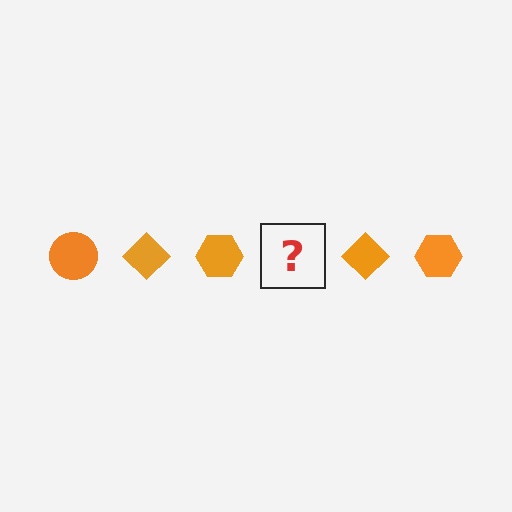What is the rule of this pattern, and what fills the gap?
The rule is that the pattern cycles through circle, diamond, hexagon shapes in orange. The gap should be filled with an orange circle.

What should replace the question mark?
The question mark should be replaced with an orange circle.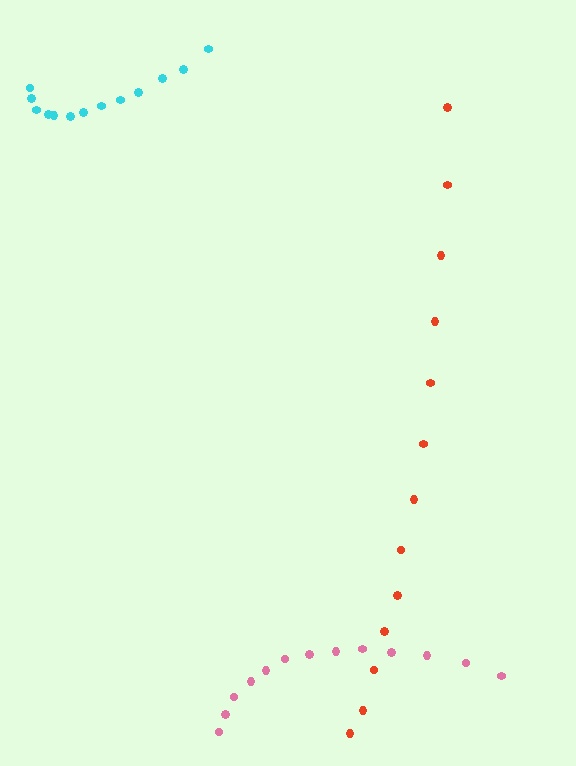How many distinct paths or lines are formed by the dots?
There are 3 distinct paths.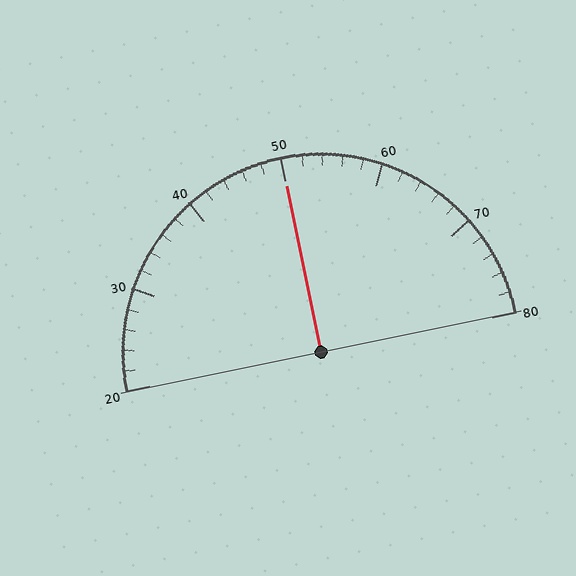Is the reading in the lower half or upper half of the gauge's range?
The reading is in the upper half of the range (20 to 80).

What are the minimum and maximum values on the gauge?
The gauge ranges from 20 to 80.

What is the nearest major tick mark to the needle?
The nearest major tick mark is 50.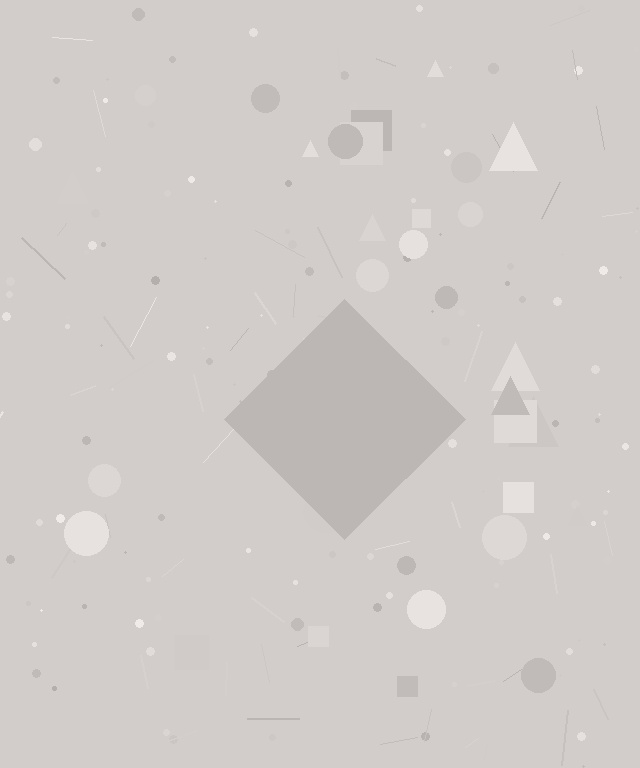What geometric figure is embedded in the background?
A diamond is embedded in the background.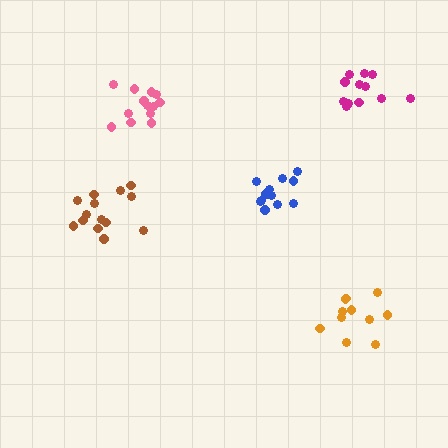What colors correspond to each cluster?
The clusters are colored: brown, pink, orange, magenta, blue.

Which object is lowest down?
The orange cluster is bottommost.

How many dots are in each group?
Group 1: 14 dots, Group 2: 13 dots, Group 3: 11 dots, Group 4: 12 dots, Group 5: 12 dots (62 total).